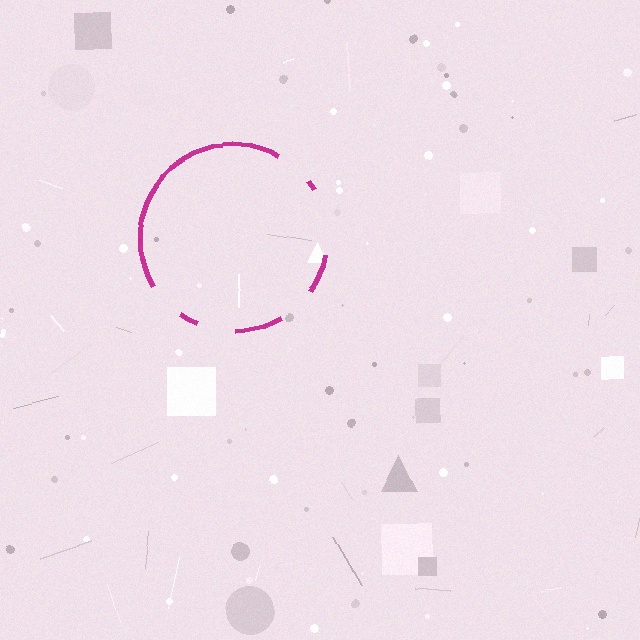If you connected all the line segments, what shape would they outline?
They would outline a circle.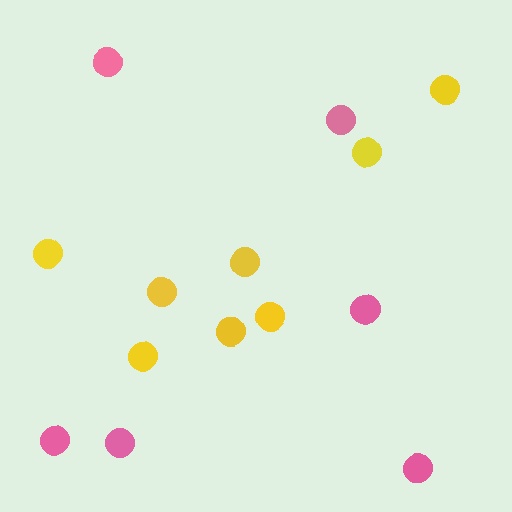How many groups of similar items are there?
There are 2 groups: one group of yellow circles (8) and one group of pink circles (6).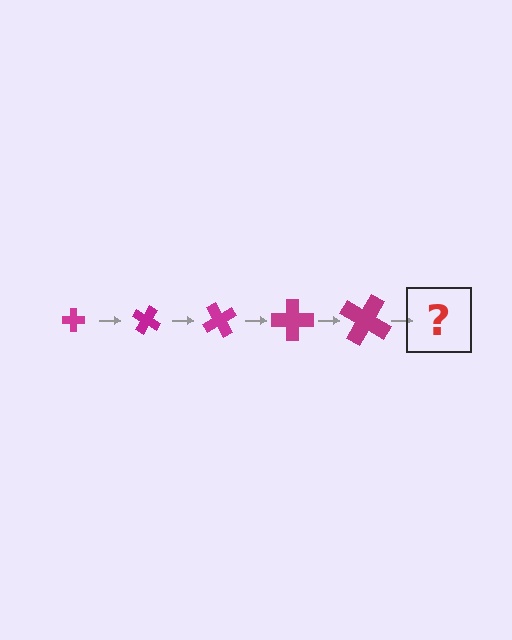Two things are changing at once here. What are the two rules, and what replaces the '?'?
The two rules are that the cross grows larger each step and it rotates 30 degrees each step. The '?' should be a cross, larger than the previous one and rotated 150 degrees from the start.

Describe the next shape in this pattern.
It should be a cross, larger than the previous one and rotated 150 degrees from the start.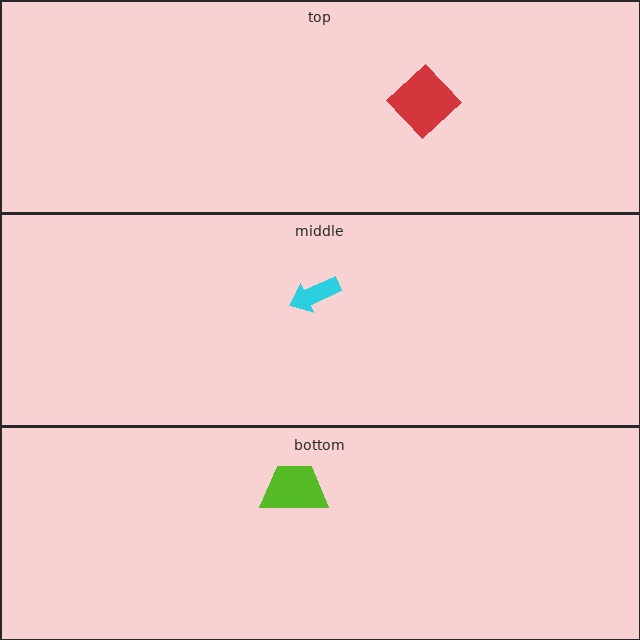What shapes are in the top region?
The red diamond.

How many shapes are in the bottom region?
1.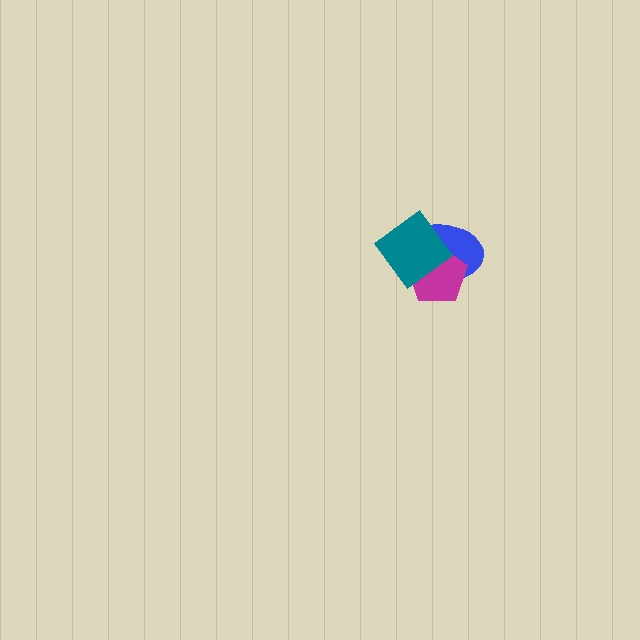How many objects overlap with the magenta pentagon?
2 objects overlap with the magenta pentagon.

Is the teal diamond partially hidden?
No, no other shape covers it.